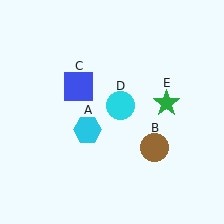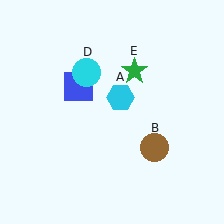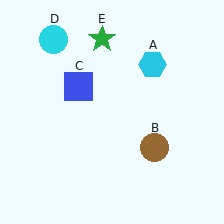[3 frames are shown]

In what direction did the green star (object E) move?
The green star (object E) moved up and to the left.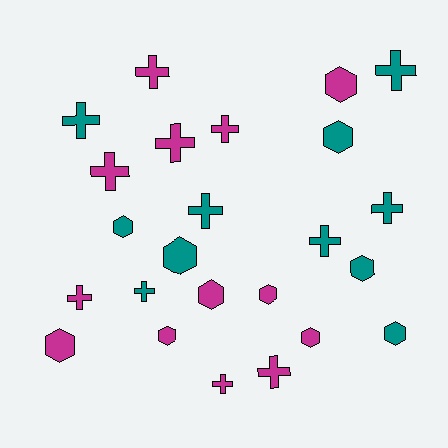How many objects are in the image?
There are 24 objects.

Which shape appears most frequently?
Cross, with 13 objects.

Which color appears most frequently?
Magenta, with 13 objects.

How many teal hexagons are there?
There are 5 teal hexagons.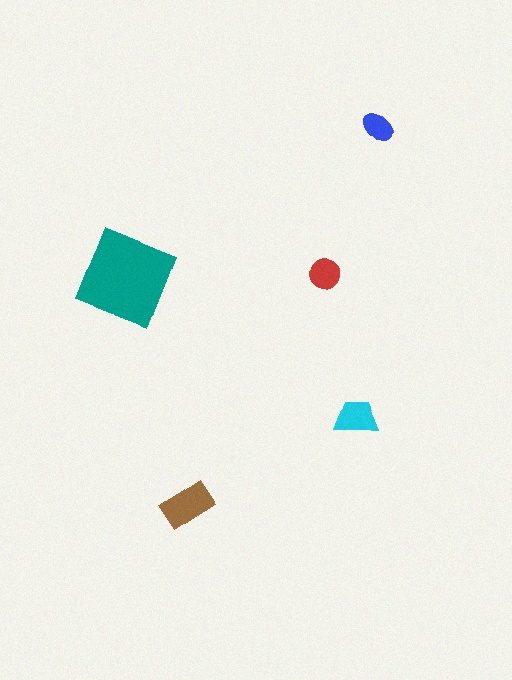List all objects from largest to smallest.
The teal diamond, the brown rectangle, the cyan trapezoid, the red circle, the blue ellipse.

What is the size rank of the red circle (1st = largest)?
4th.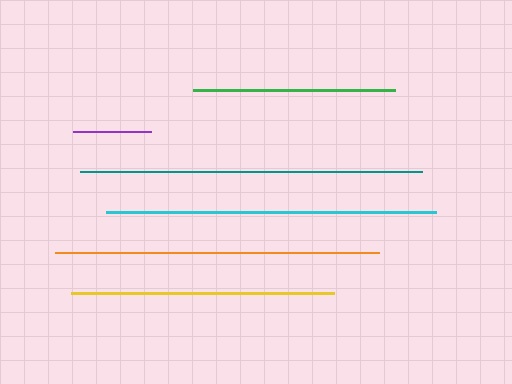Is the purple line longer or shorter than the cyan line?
The cyan line is longer than the purple line.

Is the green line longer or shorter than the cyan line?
The cyan line is longer than the green line.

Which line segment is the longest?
The teal line is the longest at approximately 342 pixels.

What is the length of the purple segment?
The purple segment is approximately 77 pixels long.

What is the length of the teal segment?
The teal segment is approximately 342 pixels long.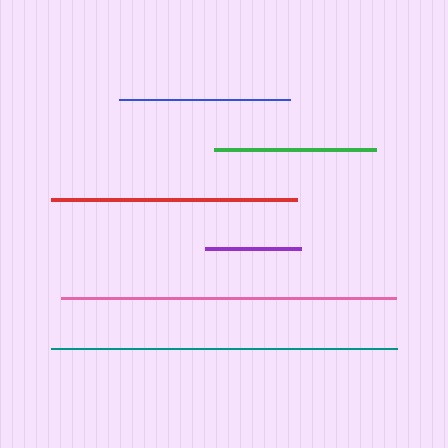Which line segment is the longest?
The teal line is the longest at approximately 347 pixels.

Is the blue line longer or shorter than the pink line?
The pink line is longer than the blue line.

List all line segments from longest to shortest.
From longest to shortest: teal, pink, red, blue, green, purple.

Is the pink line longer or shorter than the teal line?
The teal line is longer than the pink line.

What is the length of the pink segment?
The pink segment is approximately 336 pixels long.